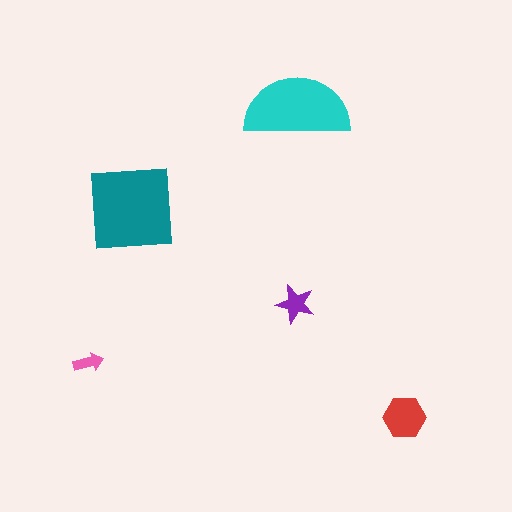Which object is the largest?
The teal square.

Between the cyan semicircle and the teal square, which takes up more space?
The teal square.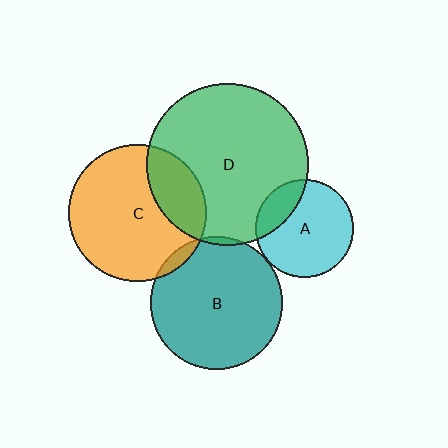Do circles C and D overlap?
Yes.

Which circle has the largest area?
Circle D (green).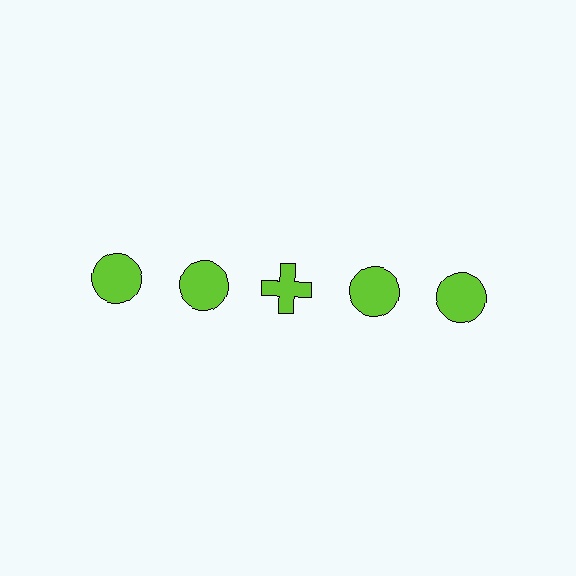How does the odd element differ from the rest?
It has a different shape: cross instead of circle.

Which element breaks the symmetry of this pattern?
The lime cross in the top row, center column breaks the symmetry. All other shapes are lime circles.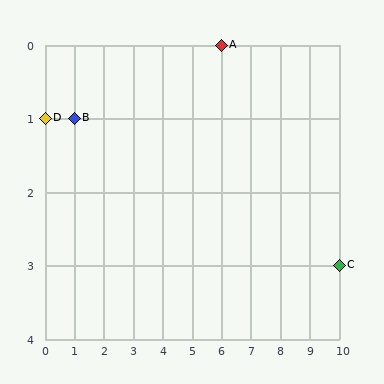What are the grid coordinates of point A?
Point A is at grid coordinates (6, 0).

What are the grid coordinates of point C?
Point C is at grid coordinates (10, 3).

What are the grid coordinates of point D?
Point D is at grid coordinates (0, 1).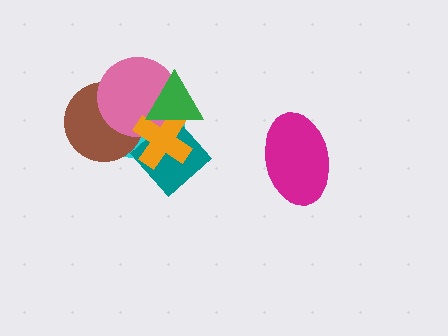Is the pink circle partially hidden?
Yes, it is partially covered by another shape.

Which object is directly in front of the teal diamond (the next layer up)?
The pink circle is directly in front of the teal diamond.